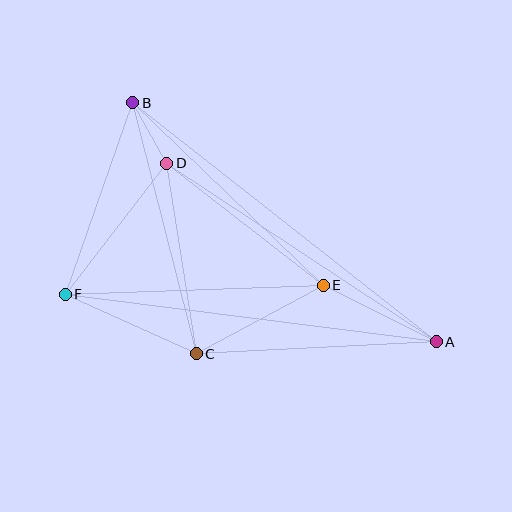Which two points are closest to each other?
Points B and D are closest to each other.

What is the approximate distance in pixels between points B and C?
The distance between B and C is approximately 259 pixels.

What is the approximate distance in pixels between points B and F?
The distance between B and F is approximately 203 pixels.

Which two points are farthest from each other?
Points A and B are farthest from each other.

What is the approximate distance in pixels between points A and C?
The distance between A and C is approximately 240 pixels.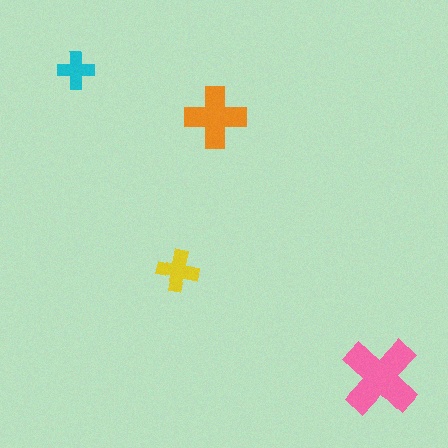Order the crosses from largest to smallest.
the pink one, the orange one, the yellow one, the cyan one.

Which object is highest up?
The cyan cross is topmost.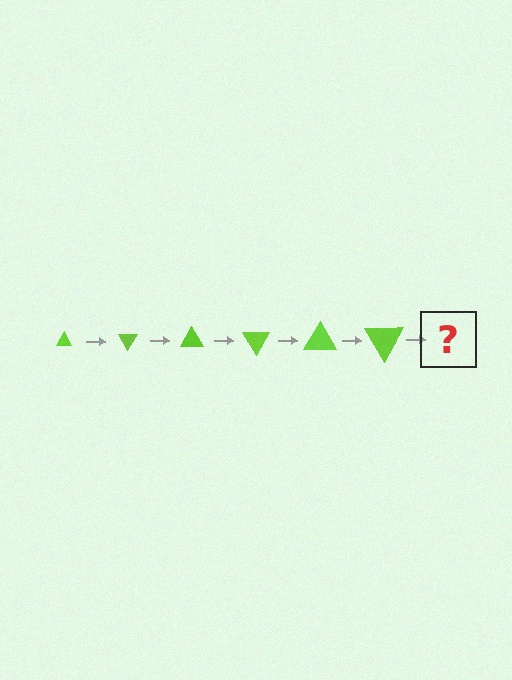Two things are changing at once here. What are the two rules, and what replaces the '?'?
The two rules are that the triangle grows larger each step and it rotates 60 degrees each step. The '?' should be a triangle, larger than the previous one and rotated 360 degrees from the start.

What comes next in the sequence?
The next element should be a triangle, larger than the previous one and rotated 360 degrees from the start.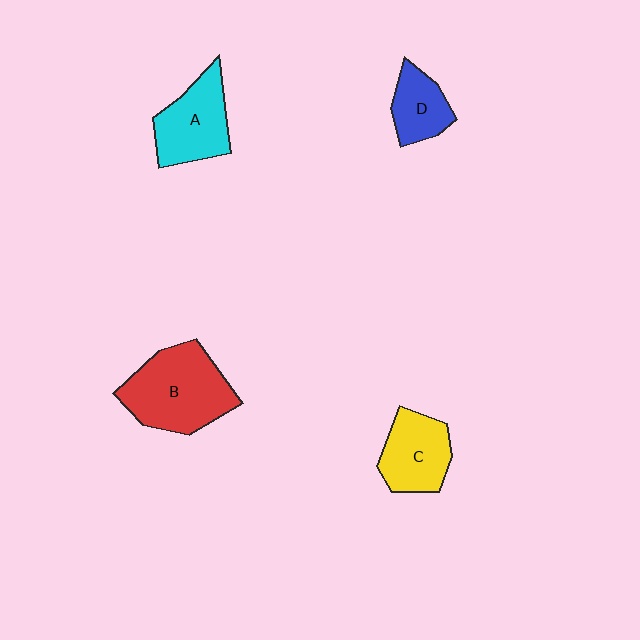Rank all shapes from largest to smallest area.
From largest to smallest: B (red), A (cyan), C (yellow), D (blue).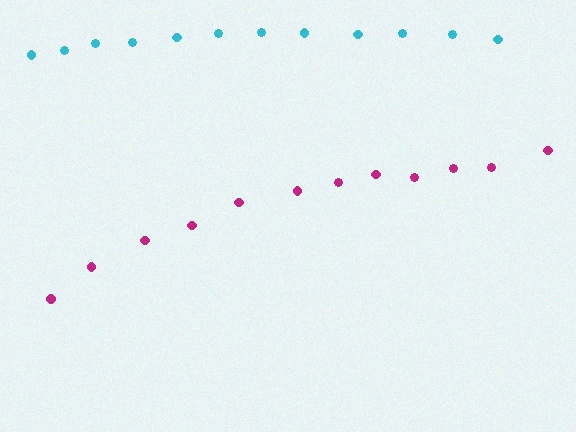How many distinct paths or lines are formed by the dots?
There are 2 distinct paths.